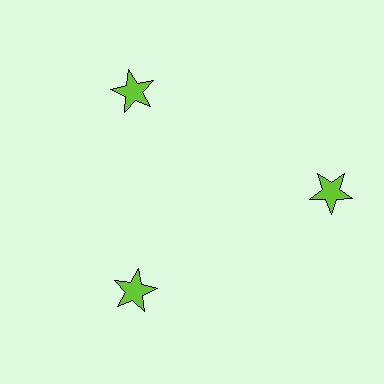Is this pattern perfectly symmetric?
No. The 3 lime stars are arranged in a ring, but one element near the 3 o'clock position is pushed outward from the center, breaking the 3-fold rotational symmetry.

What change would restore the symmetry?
The symmetry would be restored by moving it inward, back onto the ring so that all 3 stars sit at equal angles and equal distance from the center.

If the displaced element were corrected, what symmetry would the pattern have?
It would have 3-fold rotational symmetry — the pattern would map onto itself every 120 degrees.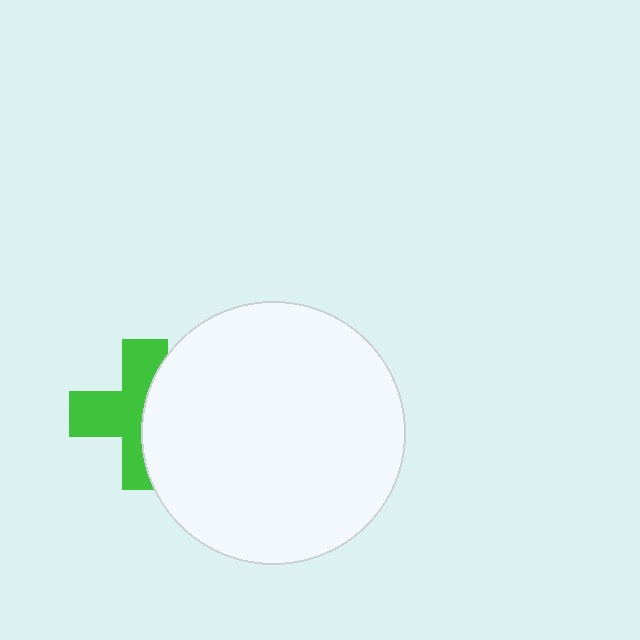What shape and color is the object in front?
The object in front is a white circle.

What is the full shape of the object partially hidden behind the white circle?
The partially hidden object is a green cross.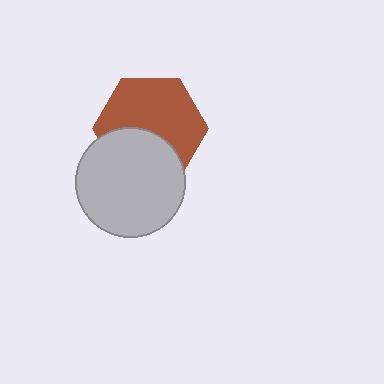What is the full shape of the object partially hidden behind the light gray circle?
The partially hidden object is a brown hexagon.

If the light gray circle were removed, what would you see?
You would see the complete brown hexagon.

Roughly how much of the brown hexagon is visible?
About half of it is visible (roughly 63%).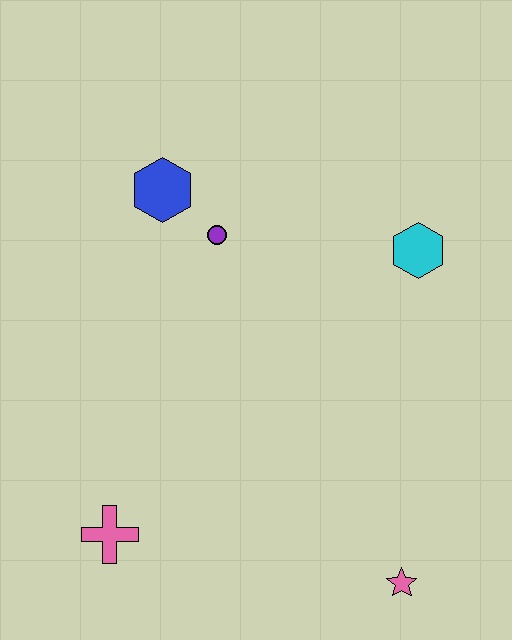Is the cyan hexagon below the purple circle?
Yes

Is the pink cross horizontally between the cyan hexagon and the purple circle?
No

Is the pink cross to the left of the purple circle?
Yes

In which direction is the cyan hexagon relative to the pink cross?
The cyan hexagon is to the right of the pink cross.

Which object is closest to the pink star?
The pink cross is closest to the pink star.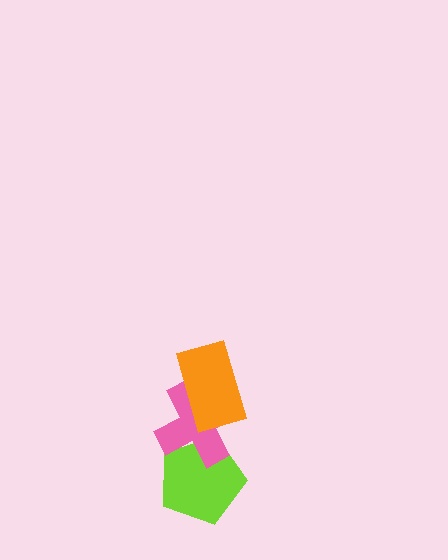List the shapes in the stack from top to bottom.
From top to bottom: the orange rectangle, the pink cross, the lime pentagon.